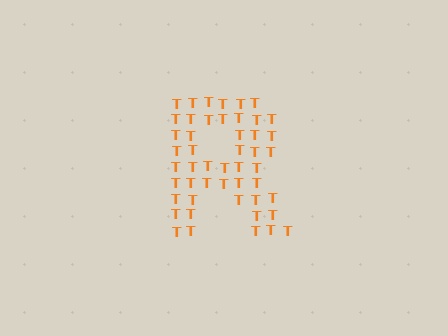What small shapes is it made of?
It is made of small letter T's.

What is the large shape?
The large shape is the letter R.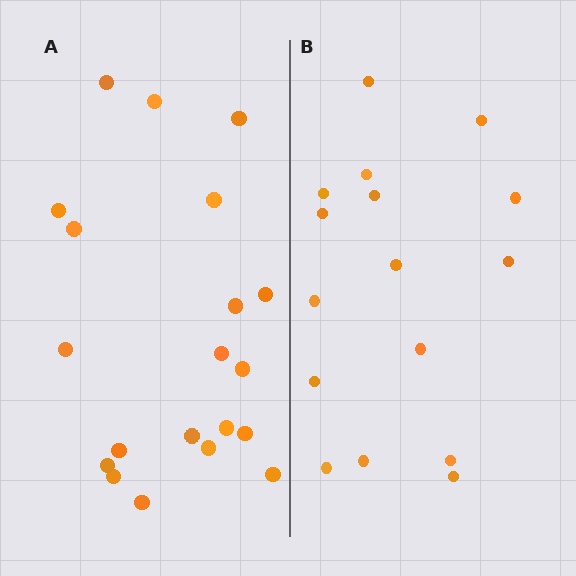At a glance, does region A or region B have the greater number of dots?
Region A (the left region) has more dots.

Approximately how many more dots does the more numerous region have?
Region A has about 4 more dots than region B.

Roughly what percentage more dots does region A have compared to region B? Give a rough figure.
About 25% more.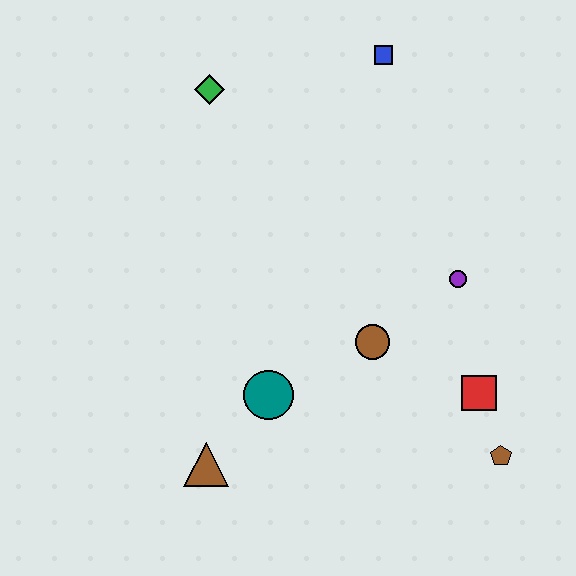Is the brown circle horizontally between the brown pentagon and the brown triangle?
Yes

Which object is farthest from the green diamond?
The brown pentagon is farthest from the green diamond.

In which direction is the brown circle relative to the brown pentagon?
The brown circle is to the left of the brown pentagon.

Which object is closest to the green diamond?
The blue square is closest to the green diamond.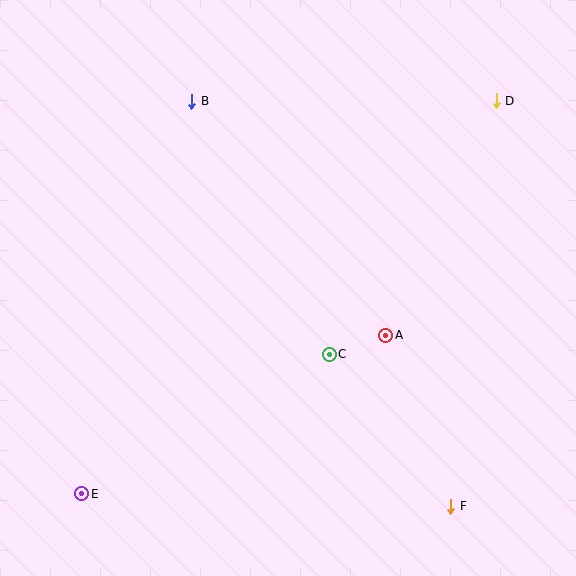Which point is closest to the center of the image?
Point C at (329, 354) is closest to the center.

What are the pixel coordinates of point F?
Point F is at (451, 506).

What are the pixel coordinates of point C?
Point C is at (329, 354).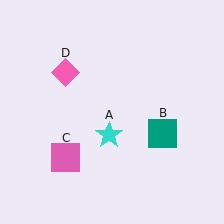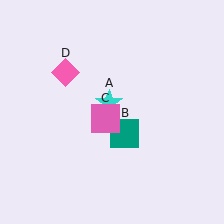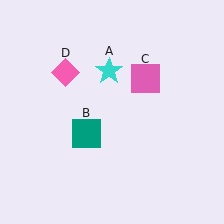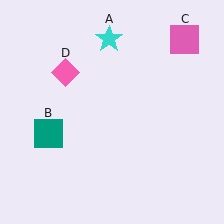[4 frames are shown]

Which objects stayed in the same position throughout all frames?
Pink diamond (object D) remained stationary.